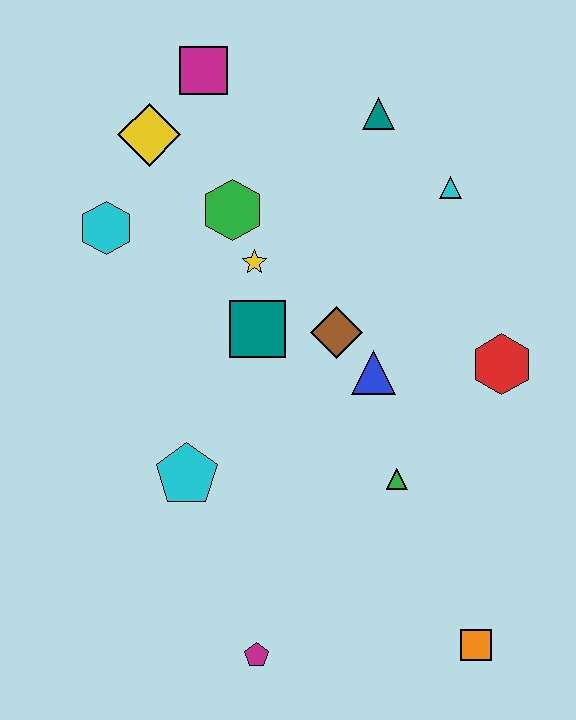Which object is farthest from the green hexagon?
The orange square is farthest from the green hexagon.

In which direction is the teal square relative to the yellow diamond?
The teal square is below the yellow diamond.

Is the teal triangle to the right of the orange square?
No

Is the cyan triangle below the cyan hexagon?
No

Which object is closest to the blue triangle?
The brown diamond is closest to the blue triangle.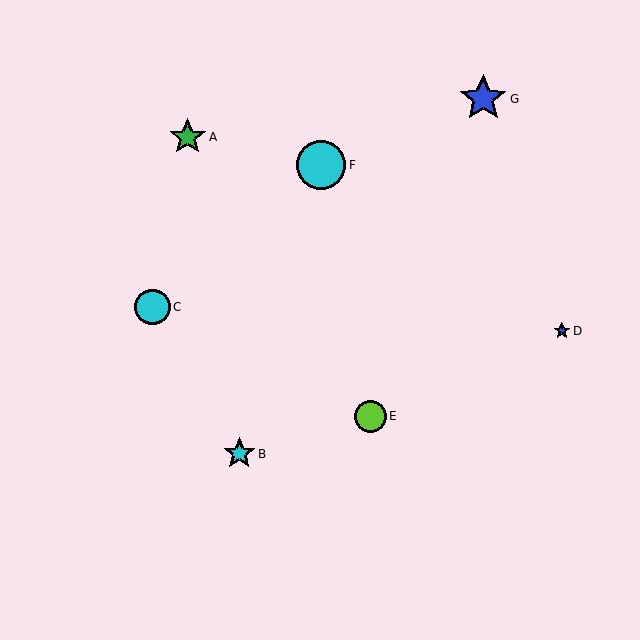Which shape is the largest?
The cyan circle (labeled F) is the largest.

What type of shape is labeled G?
Shape G is a blue star.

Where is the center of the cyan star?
The center of the cyan star is at (239, 454).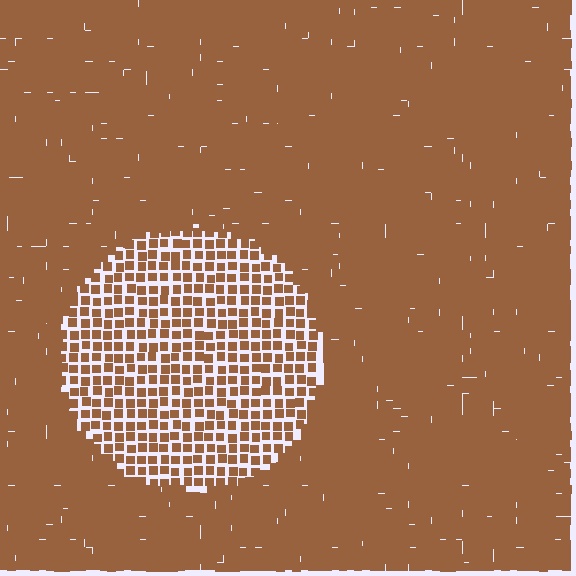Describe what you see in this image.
The image contains small brown elements arranged at two different densities. A circle-shaped region is visible where the elements are less densely packed than the surrounding area.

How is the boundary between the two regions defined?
The boundary is defined by a change in element density (approximately 2.2x ratio). All elements are the same color, size, and shape.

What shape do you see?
I see a circle.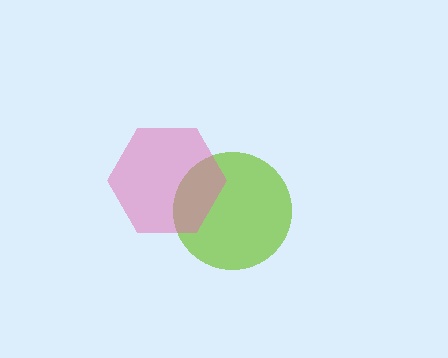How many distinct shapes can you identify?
There are 2 distinct shapes: a lime circle, a pink hexagon.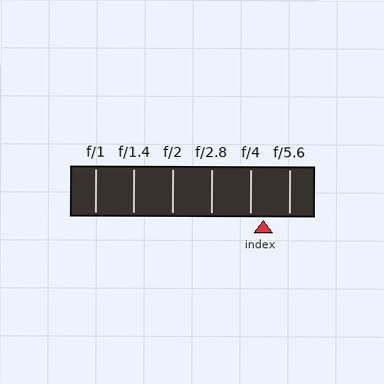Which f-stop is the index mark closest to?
The index mark is closest to f/4.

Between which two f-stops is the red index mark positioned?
The index mark is between f/4 and f/5.6.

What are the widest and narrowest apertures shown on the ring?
The widest aperture shown is f/1 and the narrowest is f/5.6.